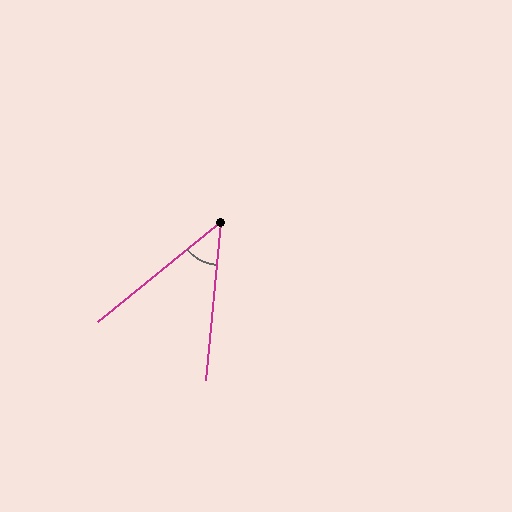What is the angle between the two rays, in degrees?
Approximately 45 degrees.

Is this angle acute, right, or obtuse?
It is acute.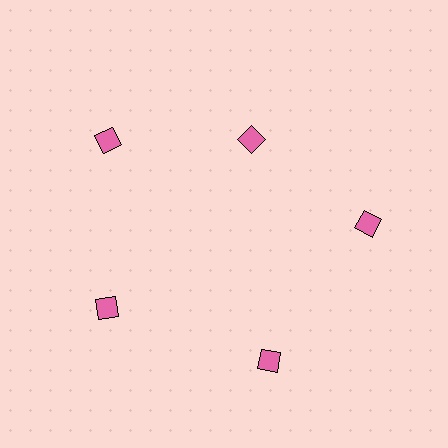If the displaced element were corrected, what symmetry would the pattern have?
It would have 5-fold rotational symmetry — the pattern would map onto itself every 72 degrees.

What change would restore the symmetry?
The symmetry would be restored by moving it outward, back onto the ring so that all 5 diamonds sit at equal angles and equal distance from the center.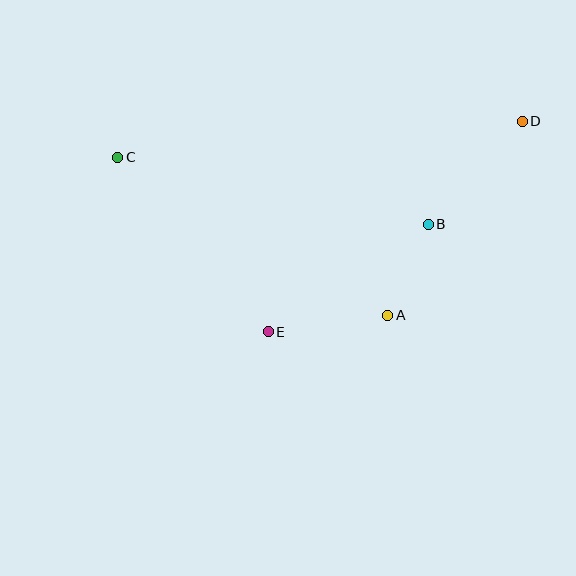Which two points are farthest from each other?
Points C and D are farthest from each other.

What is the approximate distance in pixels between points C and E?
The distance between C and E is approximately 230 pixels.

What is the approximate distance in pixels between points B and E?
The distance between B and E is approximately 193 pixels.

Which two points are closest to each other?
Points A and B are closest to each other.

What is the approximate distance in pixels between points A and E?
The distance between A and E is approximately 121 pixels.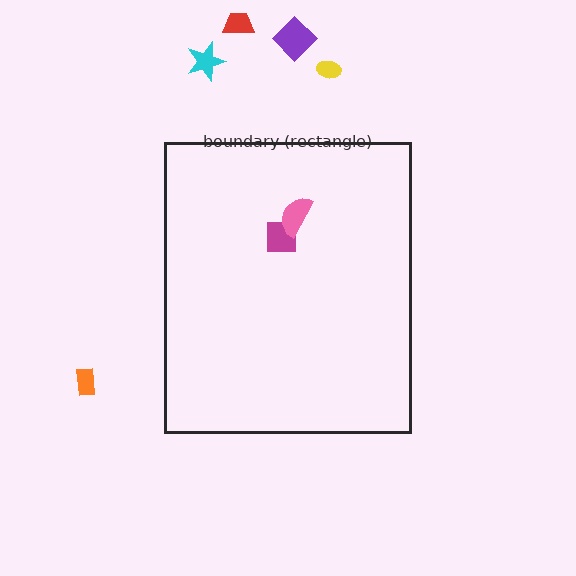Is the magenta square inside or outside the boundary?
Inside.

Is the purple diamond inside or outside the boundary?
Outside.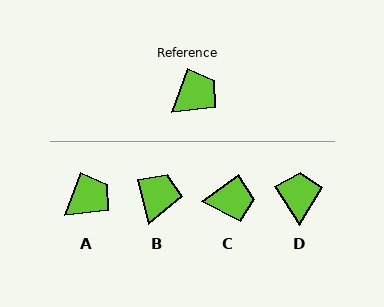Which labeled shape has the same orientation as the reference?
A.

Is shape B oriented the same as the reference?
No, it is off by about 33 degrees.